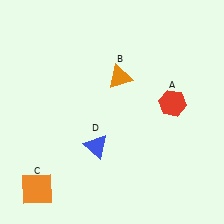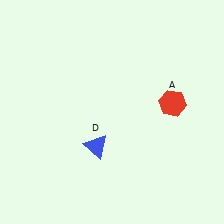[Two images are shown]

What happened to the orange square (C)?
The orange square (C) was removed in Image 2. It was in the bottom-left area of Image 1.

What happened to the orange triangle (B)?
The orange triangle (B) was removed in Image 2. It was in the top-right area of Image 1.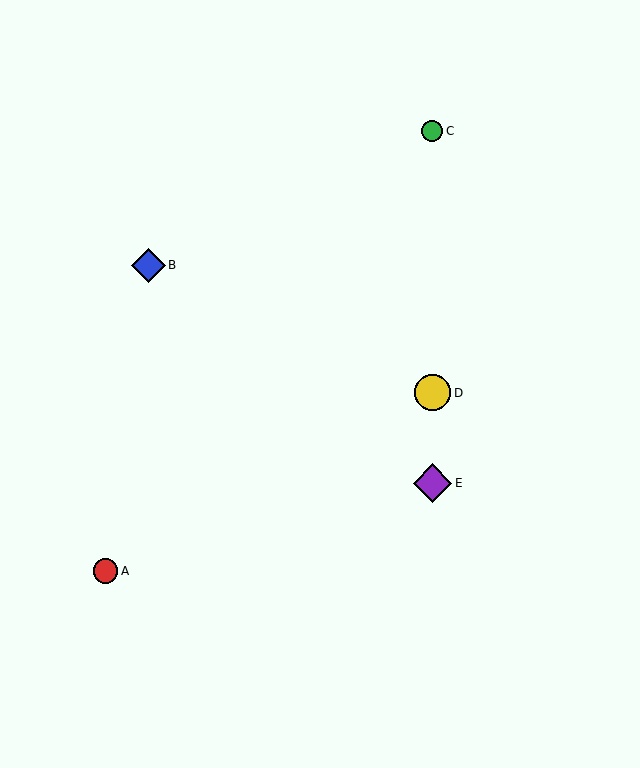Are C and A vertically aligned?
No, C is at x≈432 and A is at x≈105.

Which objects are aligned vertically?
Objects C, D, E are aligned vertically.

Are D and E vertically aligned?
Yes, both are at x≈432.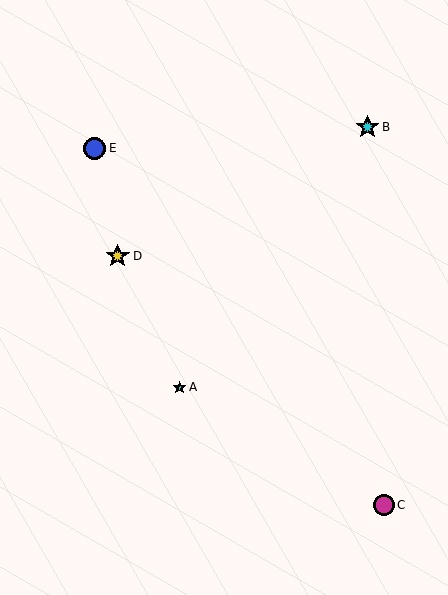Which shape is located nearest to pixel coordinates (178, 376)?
The cyan star (labeled A) at (180, 387) is nearest to that location.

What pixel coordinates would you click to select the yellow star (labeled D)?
Click at (118, 256) to select the yellow star D.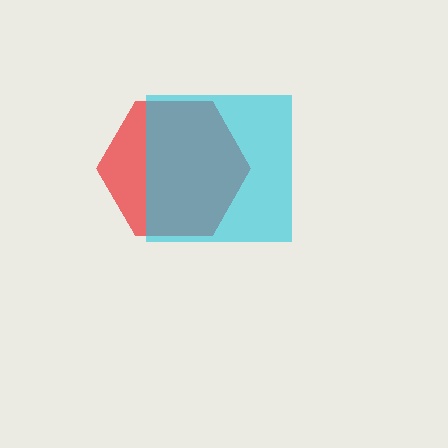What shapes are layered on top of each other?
The layered shapes are: a red hexagon, a cyan square.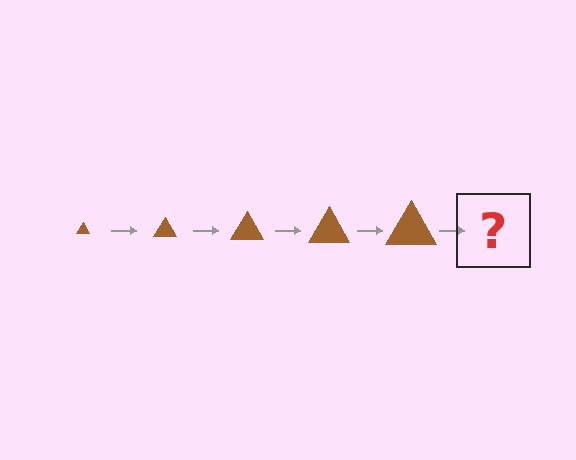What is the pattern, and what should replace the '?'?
The pattern is that the triangle gets progressively larger each step. The '?' should be a brown triangle, larger than the previous one.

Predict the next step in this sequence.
The next step is a brown triangle, larger than the previous one.